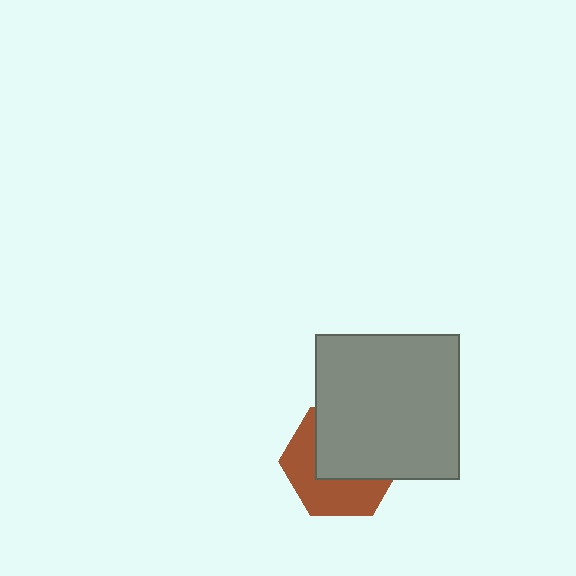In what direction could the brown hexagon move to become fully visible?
The brown hexagon could move down. That would shift it out from behind the gray square entirely.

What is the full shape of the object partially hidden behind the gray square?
The partially hidden object is a brown hexagon.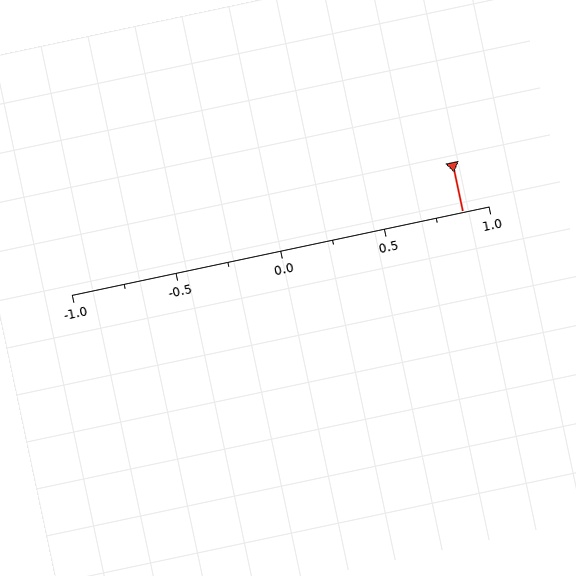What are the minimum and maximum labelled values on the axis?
The axis runs from -1.0 to 1.0.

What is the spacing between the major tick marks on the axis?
The major ticks are spaced 0.5 apart.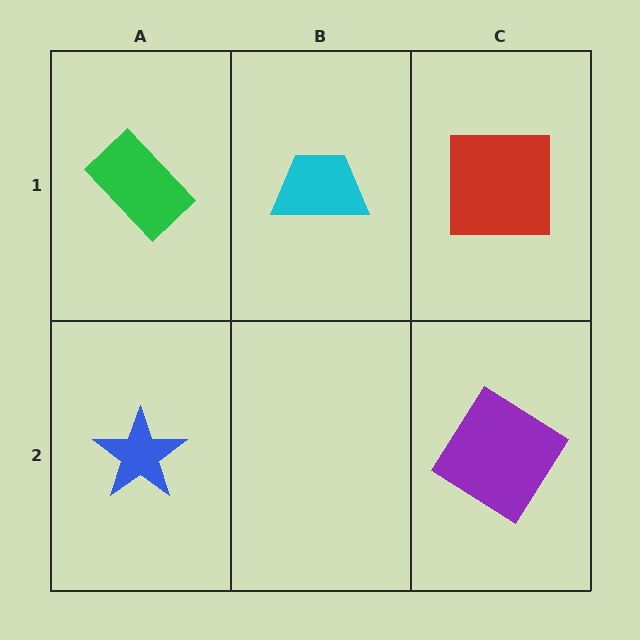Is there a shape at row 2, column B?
No, that cell is empty.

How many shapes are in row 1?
3 shapes.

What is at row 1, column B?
A cyan trapezoid.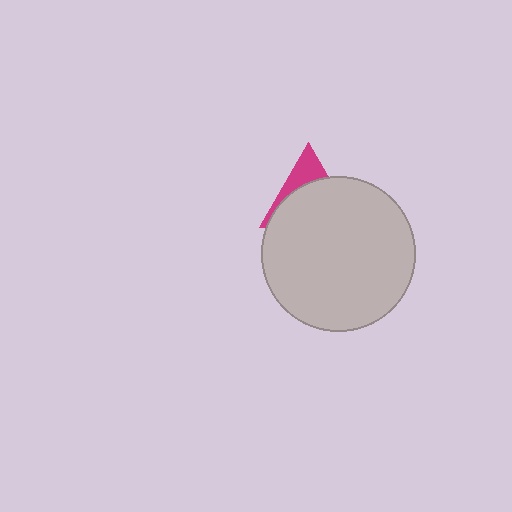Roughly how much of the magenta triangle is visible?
A small part of it is visible (roughly 30%).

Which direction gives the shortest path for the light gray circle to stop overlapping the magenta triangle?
Moving down gives the shortest separation.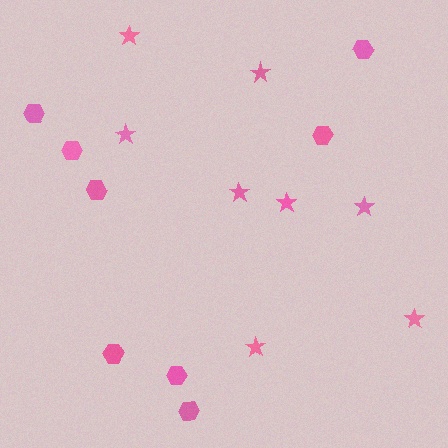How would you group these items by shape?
There are 2 groups: one group of stars (8) and one group of hexagons (8).